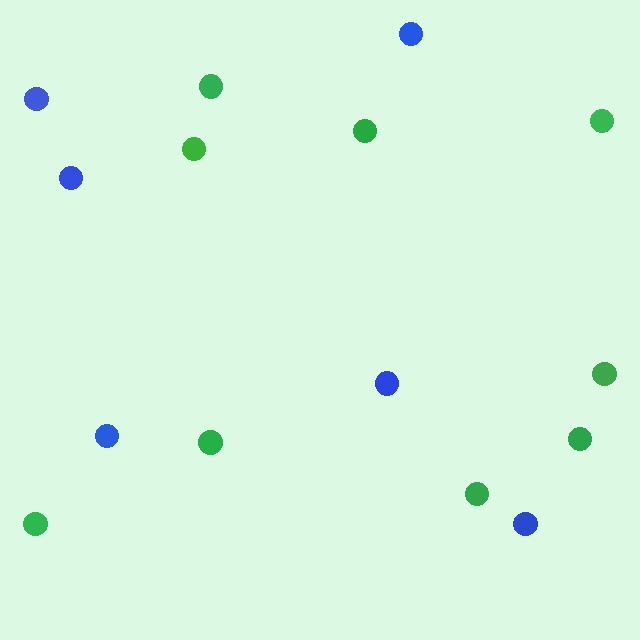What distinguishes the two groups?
There are 2 groups: one group of blue circles (6) and one group of green circles (9).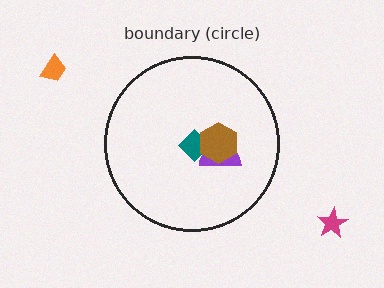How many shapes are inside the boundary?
3 inside, 2 outside.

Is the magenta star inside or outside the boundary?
Outside.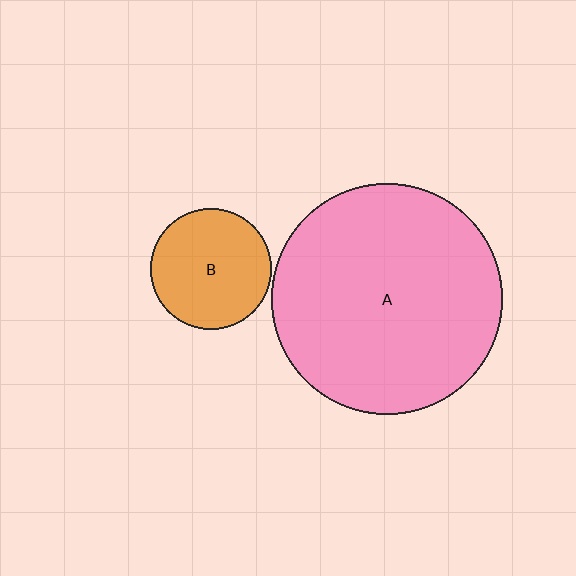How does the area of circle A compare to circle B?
Approximately 3.7 times.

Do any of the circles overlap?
No, none of the circles overlap.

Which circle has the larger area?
Circle A (pink).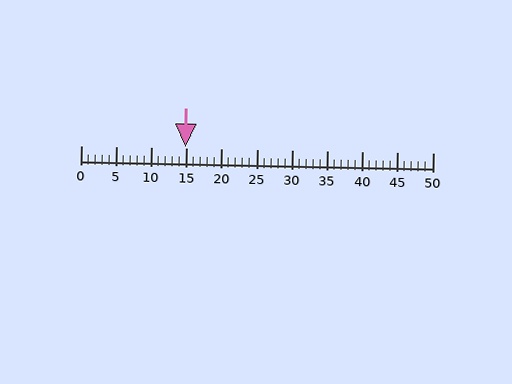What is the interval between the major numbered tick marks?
The major tick marks are spaced 5 units apart.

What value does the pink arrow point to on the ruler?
The pink arrow points to approximately 15.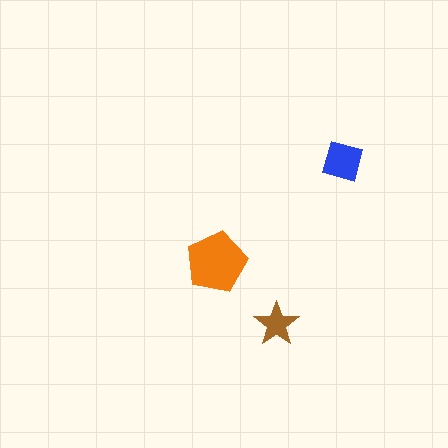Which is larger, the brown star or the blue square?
The blue square.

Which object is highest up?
The blue square is topmost.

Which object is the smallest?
The brown star.